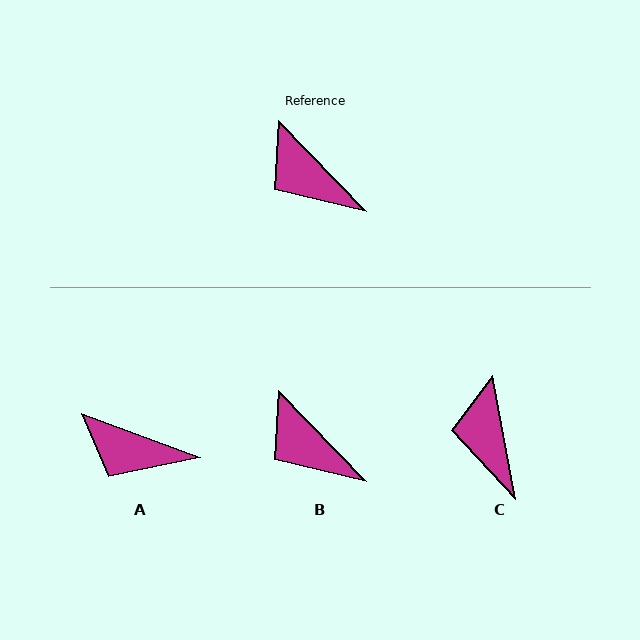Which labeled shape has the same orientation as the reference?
B.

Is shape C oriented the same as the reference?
No, it is off by about 34 degrees.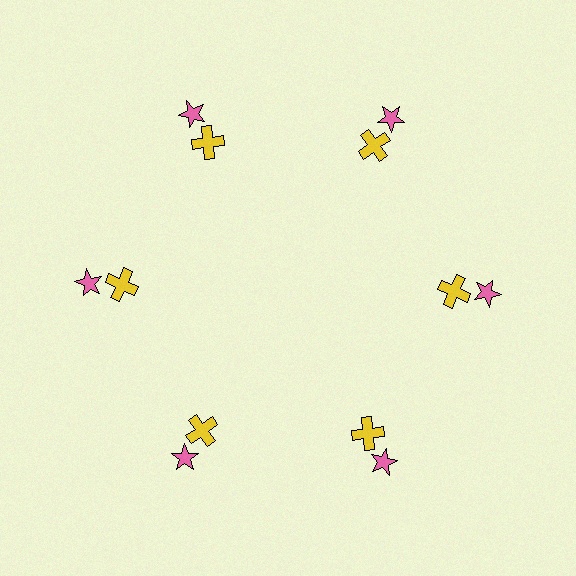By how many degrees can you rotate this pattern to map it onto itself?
The pattern maps onto itself every 60 degrees of rotation.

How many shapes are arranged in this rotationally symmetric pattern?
There are 12 shapes, arranged in 6 groups of 2.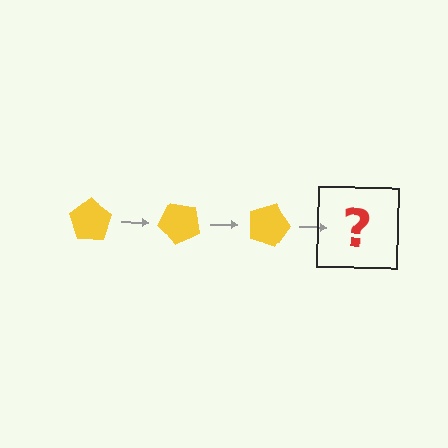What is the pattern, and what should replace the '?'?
The pattern is that the pentagon rotates 45 degrees each step. The '?' should be a yellow pentagon rotated 135 degrees.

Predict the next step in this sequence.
The next step is a yellow pentagon rotated 135 degrees.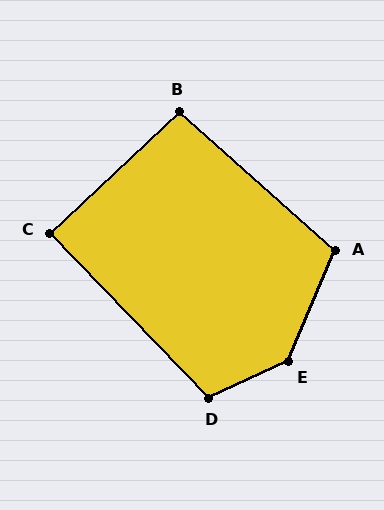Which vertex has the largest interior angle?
E, at approximately 137 degrees.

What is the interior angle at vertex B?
Approximately 95 degrees (obtuse).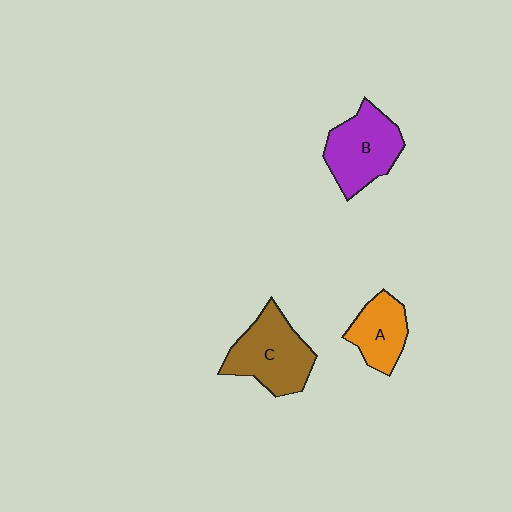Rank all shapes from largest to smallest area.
From largest to smallest: C (brown), B (purple), A (orange).